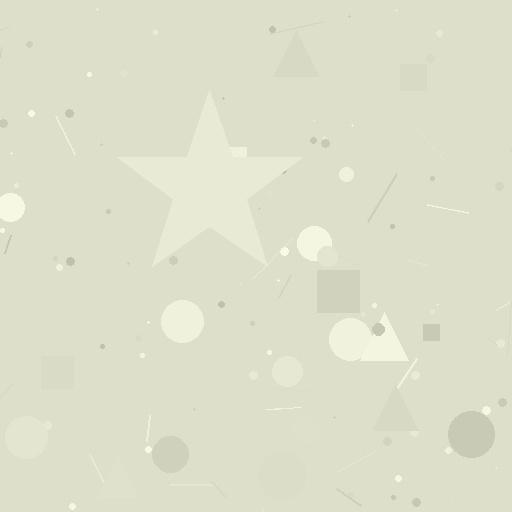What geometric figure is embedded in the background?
A star is embedded in the background.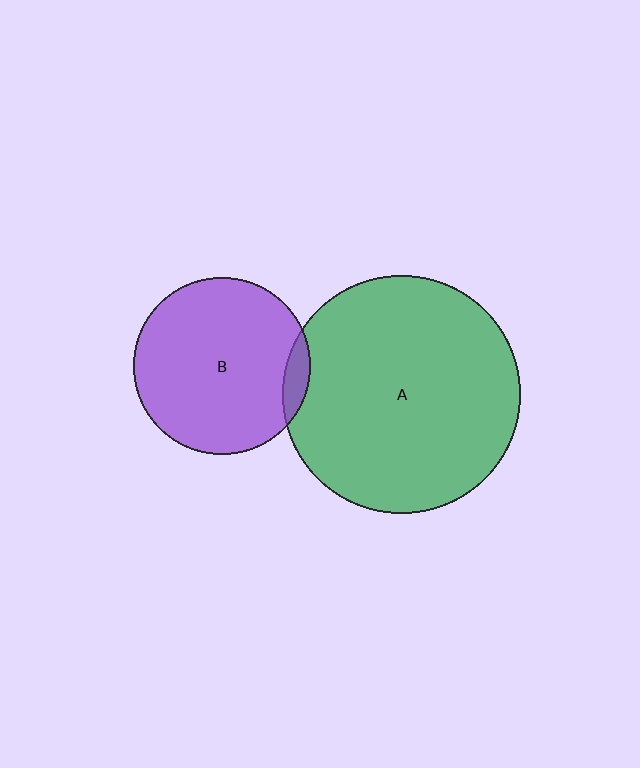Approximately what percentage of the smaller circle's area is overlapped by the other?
Approximately 5%.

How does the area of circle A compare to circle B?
Approximately 1.8 times.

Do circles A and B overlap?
Yes.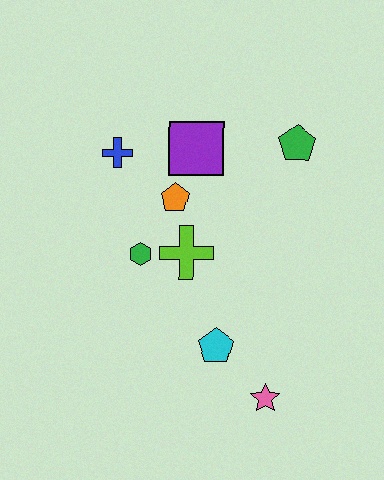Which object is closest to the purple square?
The orange pentagon is closest to the purple square.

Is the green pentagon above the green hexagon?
Yes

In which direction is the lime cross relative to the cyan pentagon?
The lime cross is above the cyan pentagon.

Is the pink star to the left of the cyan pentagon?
No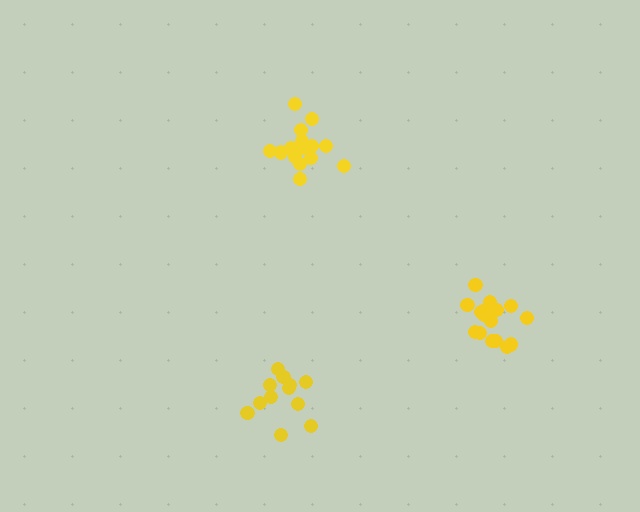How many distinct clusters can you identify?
There are 3 distinct clusters.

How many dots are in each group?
Group 1: 15 dots, Group 2: 12 dots, Group 3: 16 dots (43 total).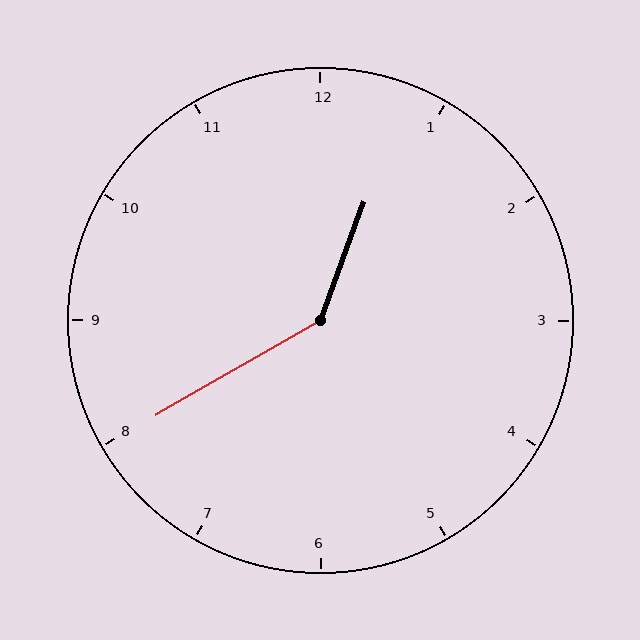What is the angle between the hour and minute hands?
Approximately 140 degrees.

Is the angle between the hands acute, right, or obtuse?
It is obtuse.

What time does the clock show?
12:40.